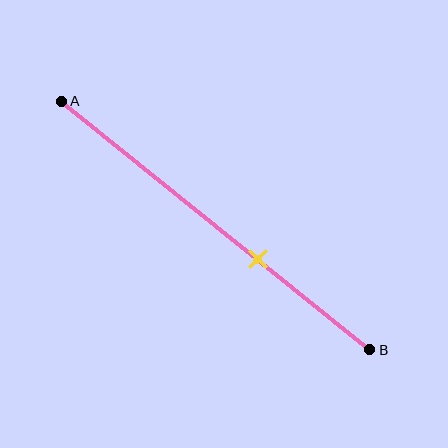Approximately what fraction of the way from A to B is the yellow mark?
The yellow mark is approximately 65% of the way from A to B.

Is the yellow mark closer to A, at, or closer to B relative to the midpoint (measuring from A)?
The yellow mark is closer to point B than the midpoint of segment AB.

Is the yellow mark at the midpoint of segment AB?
No, the mark is at about 65% from A, not at the 50% midpoint.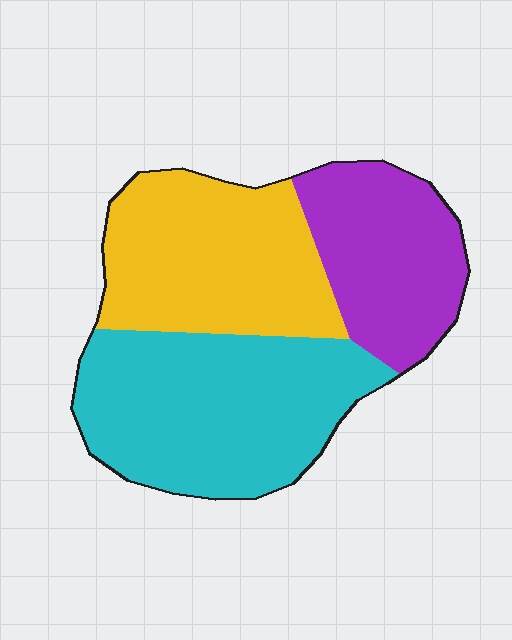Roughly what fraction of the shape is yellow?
Yellow takes up about one third (1/3) of the shape.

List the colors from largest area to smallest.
From largest to smallest: cyan, yellow, purple.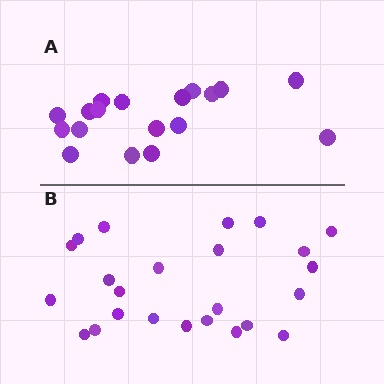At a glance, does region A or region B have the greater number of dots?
Region B (the bottom region) has more dots.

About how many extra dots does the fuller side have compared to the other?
Region B has about 6 more dots than region A.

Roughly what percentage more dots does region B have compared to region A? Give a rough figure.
About 35% more.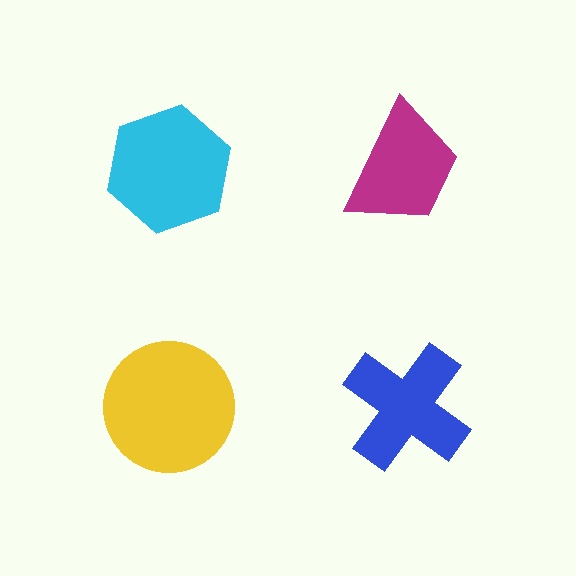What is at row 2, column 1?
A yellow circle.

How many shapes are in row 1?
2 shapes.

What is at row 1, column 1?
A cyan hexagon.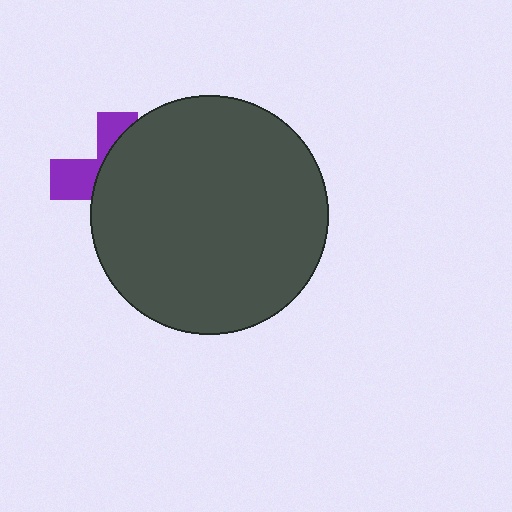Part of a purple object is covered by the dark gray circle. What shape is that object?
It is a cross.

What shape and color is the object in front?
The object in front is a dark gray circle.